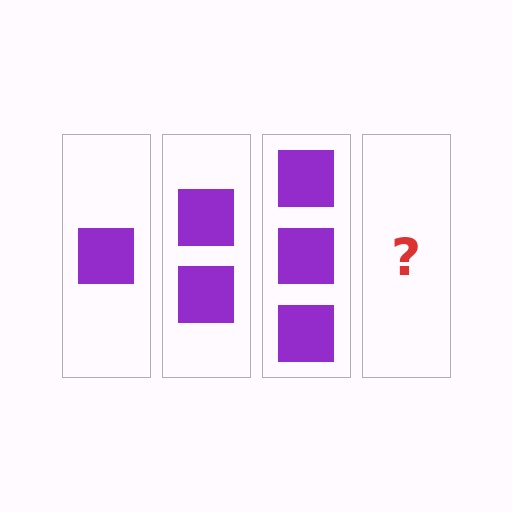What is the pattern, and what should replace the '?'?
The pattern is that each step adds one more square. The '?' should be 4 squares.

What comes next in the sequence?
The next element should be 4 squares.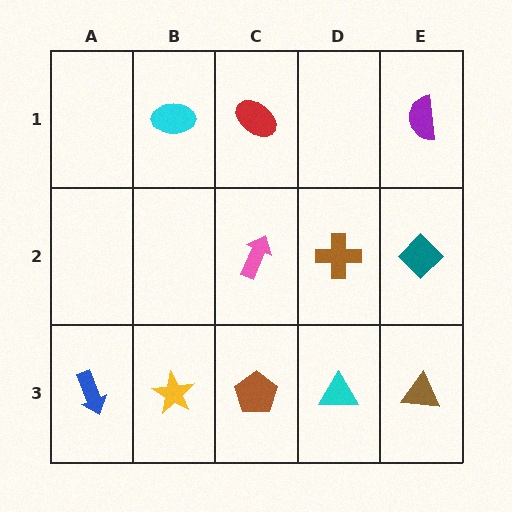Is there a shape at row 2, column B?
No, that cell is empty.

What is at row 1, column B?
A cyan ellipse.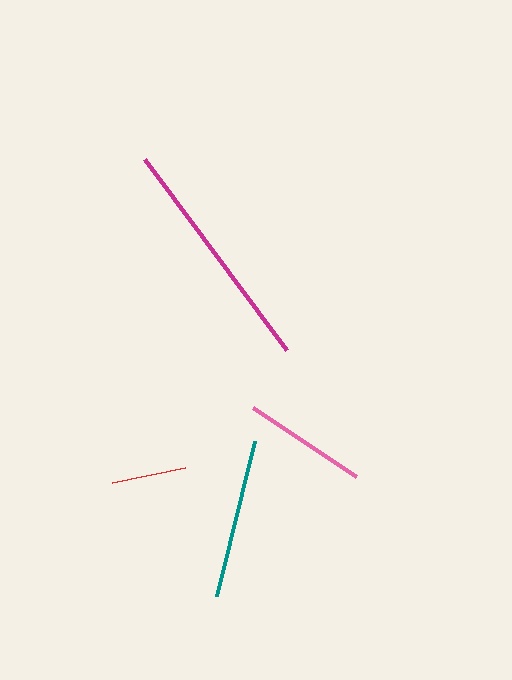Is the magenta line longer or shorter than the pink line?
The magenta line is longer than the pink line.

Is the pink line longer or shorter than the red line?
The pink line is longer than the red line.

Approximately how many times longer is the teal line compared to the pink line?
The teal line is approximately 1.3 times the length of the pink line.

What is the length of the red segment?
The red segment is approximately 74 pixels long.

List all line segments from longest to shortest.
From longest to shortest: magenta, teal, pink, red.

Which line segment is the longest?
The magenta line is the longest at approximately 238 pixels.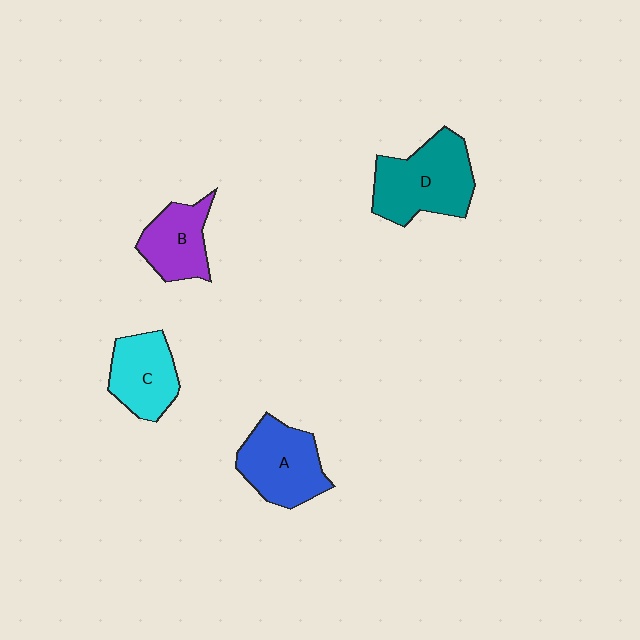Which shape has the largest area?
Shape D (teal).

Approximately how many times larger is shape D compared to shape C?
Approximately 1.4 times.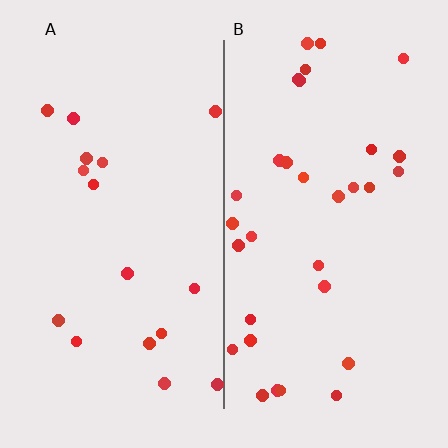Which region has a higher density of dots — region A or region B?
B (the right).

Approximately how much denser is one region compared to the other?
Approximately 1.9× — region B over region A.